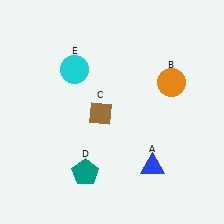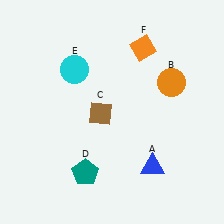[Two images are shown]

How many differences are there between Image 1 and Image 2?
There is 1 difference between the two images.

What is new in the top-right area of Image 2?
An orange diamond (F) was added in the top-right area of Image 2.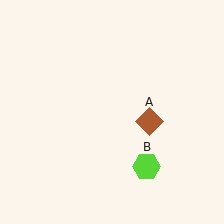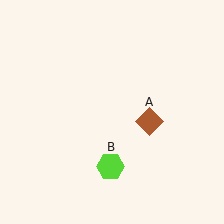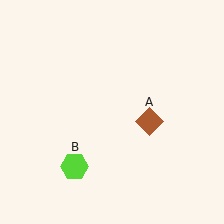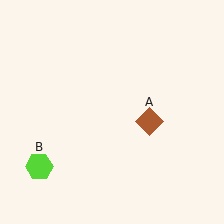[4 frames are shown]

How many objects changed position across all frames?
1 object changed position: lime hexagon (object B).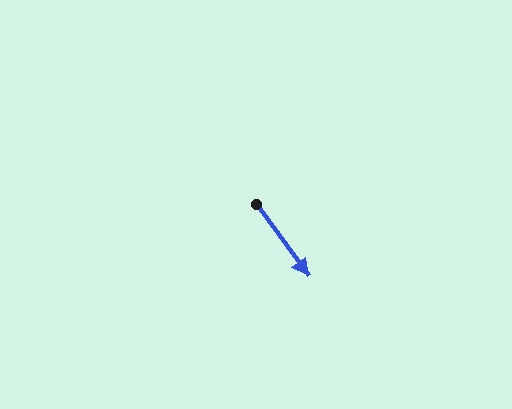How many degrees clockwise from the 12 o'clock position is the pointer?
Approximately 144 degrees.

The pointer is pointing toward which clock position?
Roughly 5 o'clock.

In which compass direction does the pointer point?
Southeast.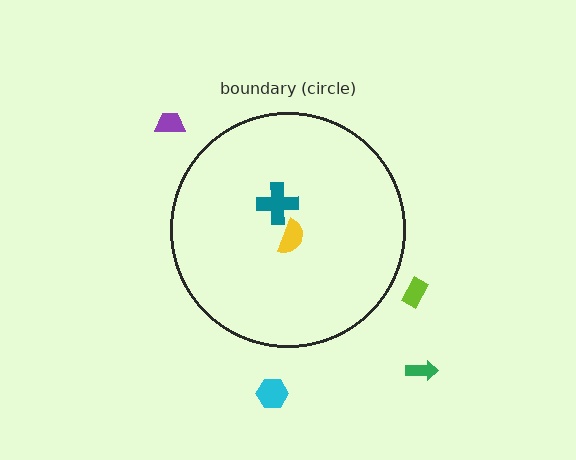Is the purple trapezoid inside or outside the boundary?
Outside.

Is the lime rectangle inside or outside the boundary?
Outside.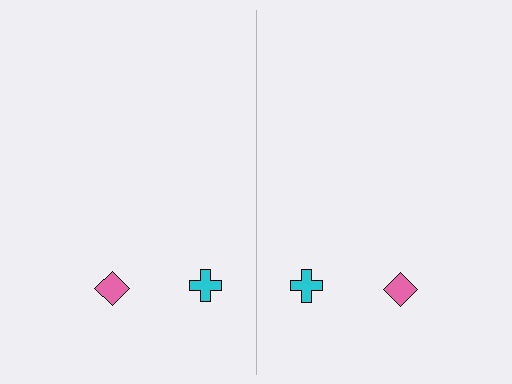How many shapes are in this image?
There are 4 shapes in this image.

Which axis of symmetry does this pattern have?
The pattern has a vertical axis of symmetry running through the center of the image.